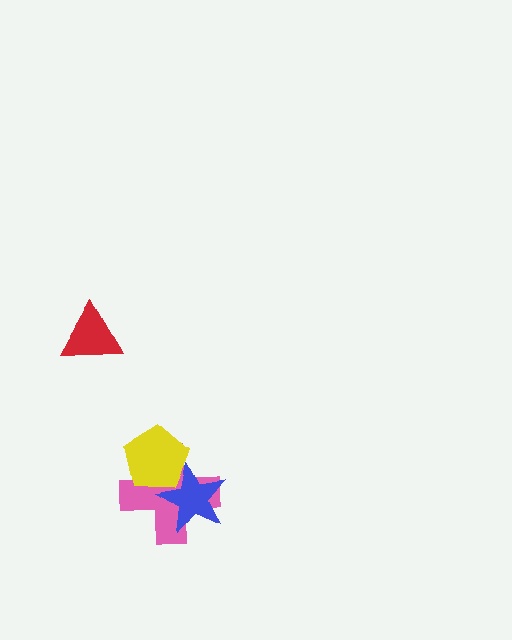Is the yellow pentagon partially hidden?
Yes, it is partially covered by another shape.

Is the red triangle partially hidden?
No, no other shape covers it.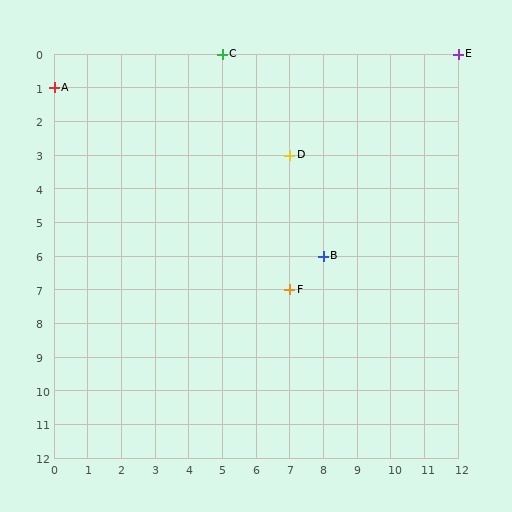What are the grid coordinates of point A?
Point A is at grid coordinates (0, 1).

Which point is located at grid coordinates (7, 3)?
Point D is at (7, 3).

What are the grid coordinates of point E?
Point E is at grid coordinates (12, 0).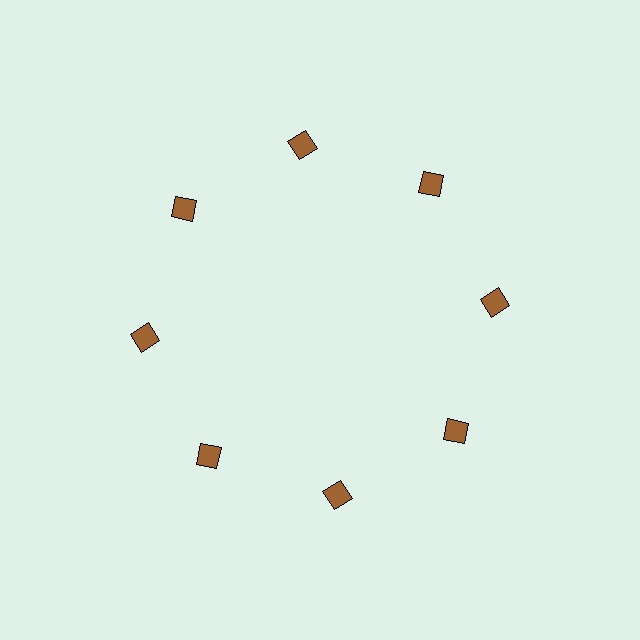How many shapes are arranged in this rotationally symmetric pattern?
There are 8 shapes, arranged in 8 groups of 1.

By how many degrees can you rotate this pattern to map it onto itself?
The pattern maps onto itself every 45 degrees of rotation.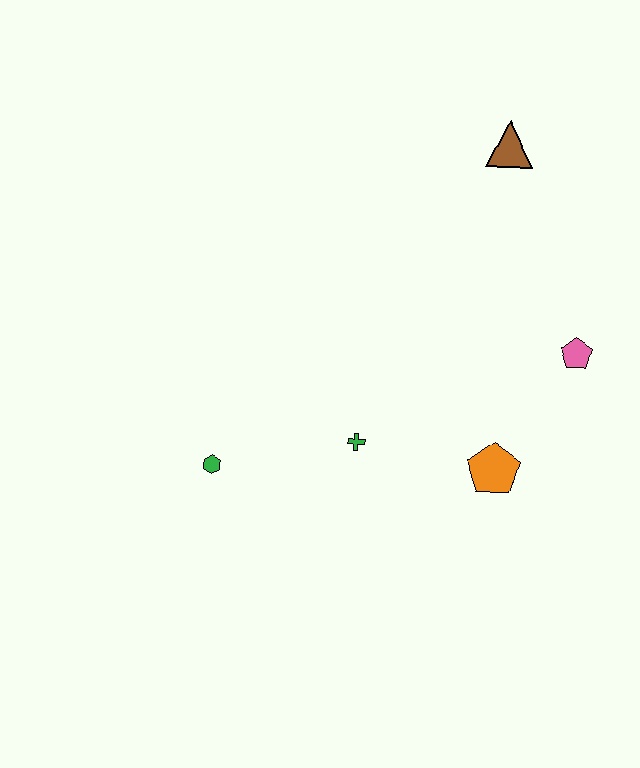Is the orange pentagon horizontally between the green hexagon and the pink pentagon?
Yes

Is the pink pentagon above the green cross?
Yes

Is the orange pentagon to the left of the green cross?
No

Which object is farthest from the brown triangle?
The green hexagon is farthest from the brown triangle.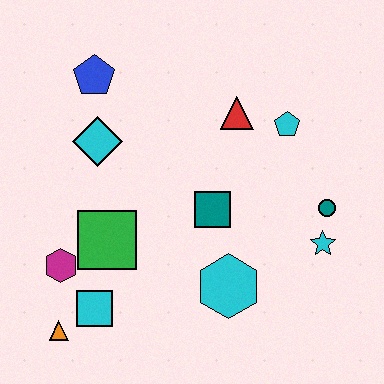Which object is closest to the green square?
The magenta hexagon is closest to the green square.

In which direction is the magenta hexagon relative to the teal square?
The magenta hexagon is to the left of the teal square.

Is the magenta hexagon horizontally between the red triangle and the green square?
No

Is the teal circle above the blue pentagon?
No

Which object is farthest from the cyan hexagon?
The blue pentagon is farthest from the cyan hexagon.